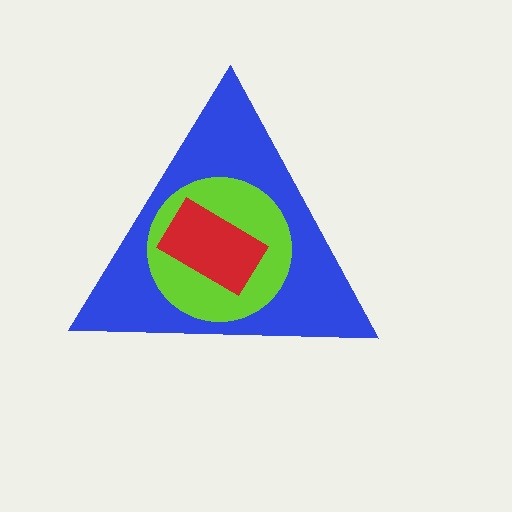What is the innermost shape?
The red rectangle.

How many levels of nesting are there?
3.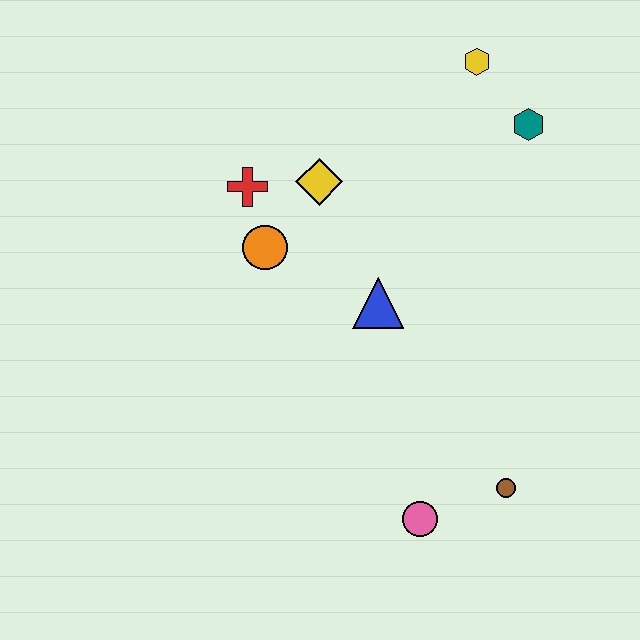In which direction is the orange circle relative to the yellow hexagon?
The orange circle is to the left of the yellow hexagon.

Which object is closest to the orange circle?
The red cross is closest to the orange circle.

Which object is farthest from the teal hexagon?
The pink circle is farthest from the teal hexagon.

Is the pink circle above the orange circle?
No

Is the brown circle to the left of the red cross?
No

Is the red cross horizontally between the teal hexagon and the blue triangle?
No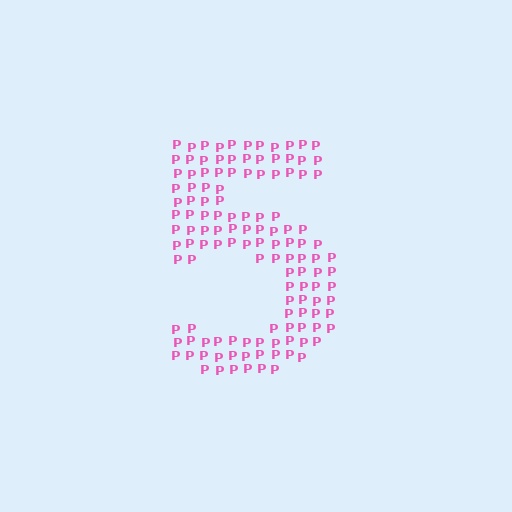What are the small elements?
The small elements are letter P's.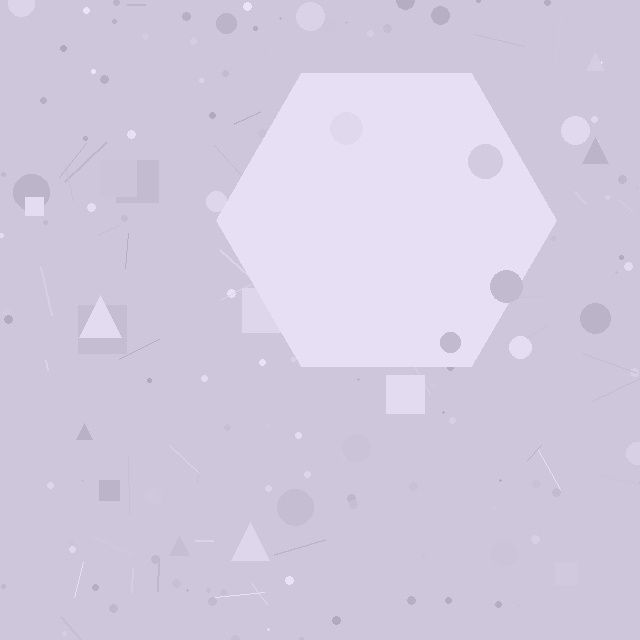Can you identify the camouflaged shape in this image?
The camouflaged shape is a hexagon.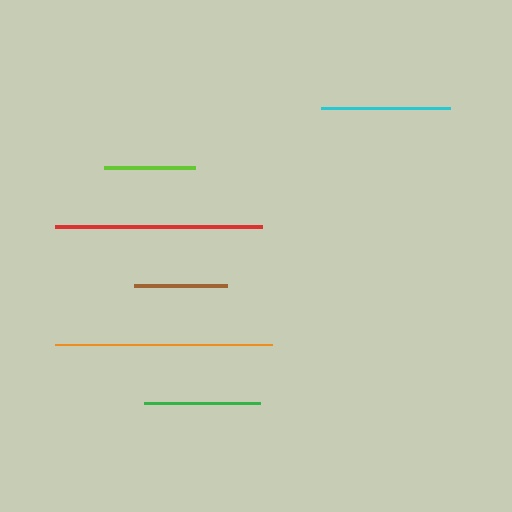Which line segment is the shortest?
The lime line is the shortest at approximately 91 pixels.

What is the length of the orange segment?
The orange segment is approximately 216 pixels long.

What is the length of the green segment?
The green segment is approximately 116 pixels long.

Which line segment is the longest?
The orange line is the longest at approximately 216 pixels.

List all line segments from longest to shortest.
From longest to shortest: orange, red, cyan, green, brown, lime.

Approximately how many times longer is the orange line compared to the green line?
The orange line is approximately 1.9 times the length of the green line.